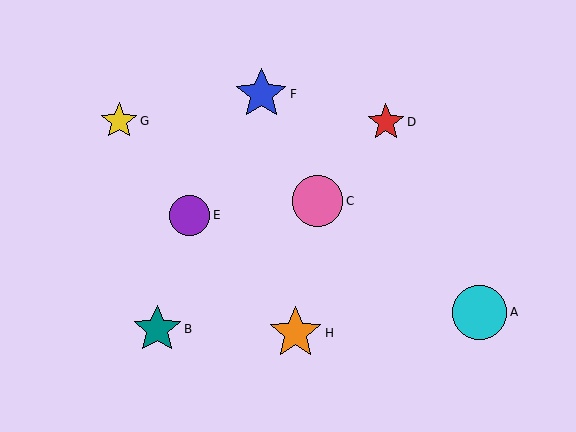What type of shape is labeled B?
Shape B is a teal star.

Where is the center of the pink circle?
The center of the pink circle is at (317, 201).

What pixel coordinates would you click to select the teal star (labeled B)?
Click at (157, 329) to select the teal star B.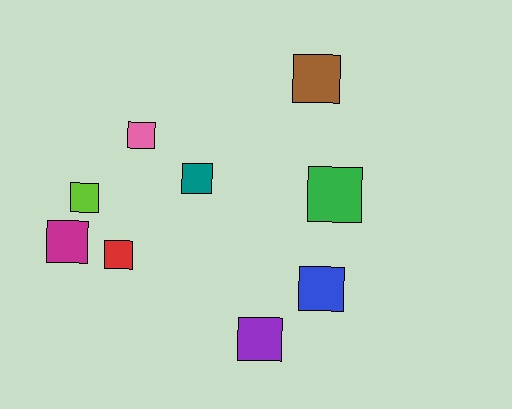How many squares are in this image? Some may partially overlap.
There are 9 squares.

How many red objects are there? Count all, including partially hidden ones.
There is 1 red object.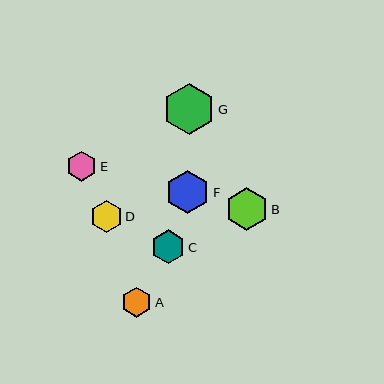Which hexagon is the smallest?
Hexagon E is the smallest with a size of approximately 30 pixels.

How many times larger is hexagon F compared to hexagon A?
Hexagon F is approximately 1.4 times the size of hexagon A.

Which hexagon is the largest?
Hexagon G is the largest with a size of approximately 51 pixels.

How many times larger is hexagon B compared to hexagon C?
Hexagon B is approximately 1.3 times the size of hexagon C.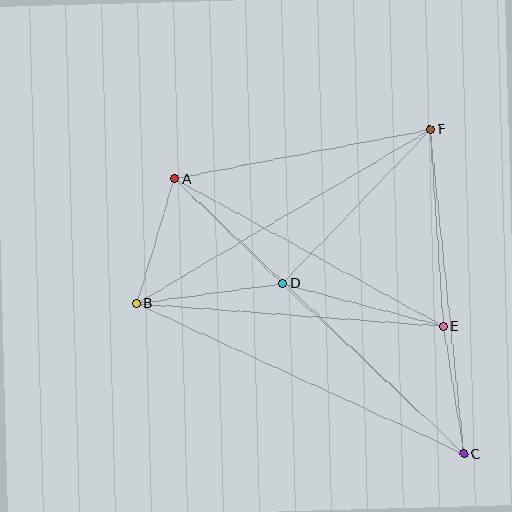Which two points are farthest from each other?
Points A and C are farthest from each other.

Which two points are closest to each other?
Points C and E are closest to each other.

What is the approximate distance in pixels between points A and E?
The distance between A and E is approximately 306 pixels.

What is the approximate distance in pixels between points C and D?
The distance between C and D is approximately 249 pixels.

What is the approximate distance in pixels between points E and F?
The distance between E and F is approximately 197 pixels.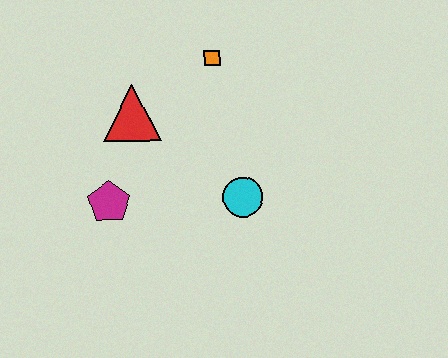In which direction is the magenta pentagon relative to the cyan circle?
The magenta pentagon is to the left of the cyan circle.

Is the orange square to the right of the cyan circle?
No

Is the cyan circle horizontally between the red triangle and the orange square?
No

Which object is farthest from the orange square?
The magenta pentagon is farthest from the orange square.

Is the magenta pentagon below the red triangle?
Yes